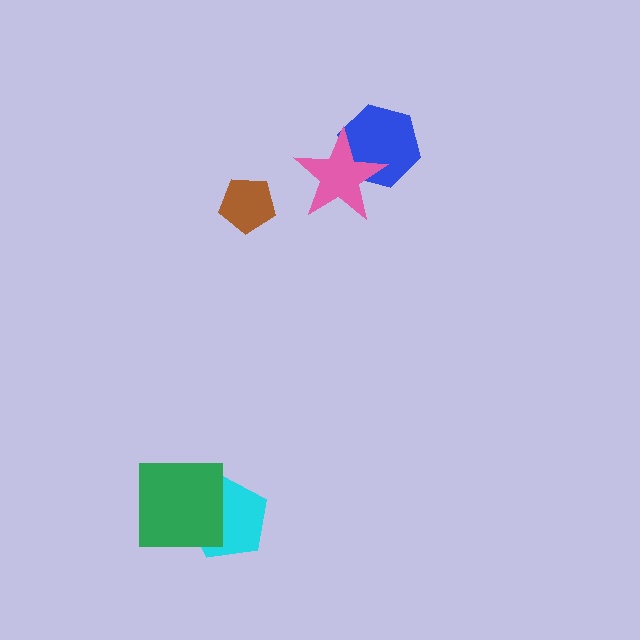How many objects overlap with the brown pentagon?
0 objects overlap with the brown pentagon.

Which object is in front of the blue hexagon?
The pink star is in front of the blue hexagon.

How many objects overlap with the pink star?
1 object overlaps with the pink star.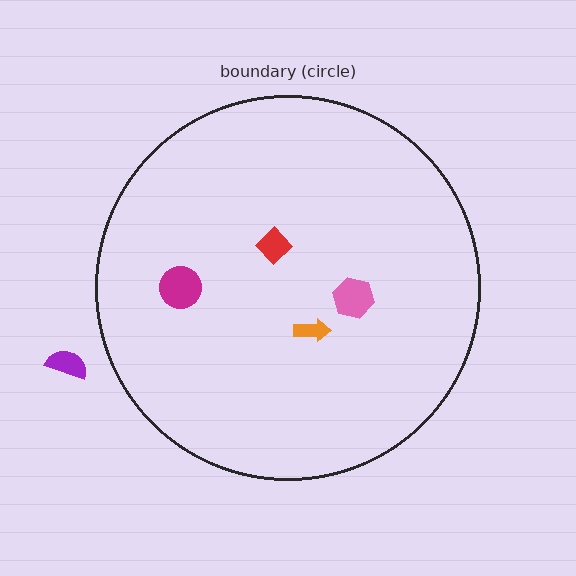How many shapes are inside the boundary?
4 inside, 1 outside.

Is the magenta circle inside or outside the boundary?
Inside.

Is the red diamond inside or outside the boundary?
Inside.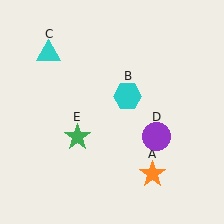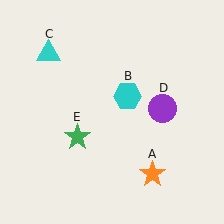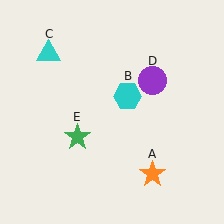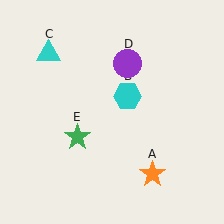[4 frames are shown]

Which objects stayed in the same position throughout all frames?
Orange star (object A) and cyan hexagon (object B) and cyan triangle (object C) and green star (object E) remained stationary.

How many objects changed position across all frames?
1 object changed position: purple circle (object D).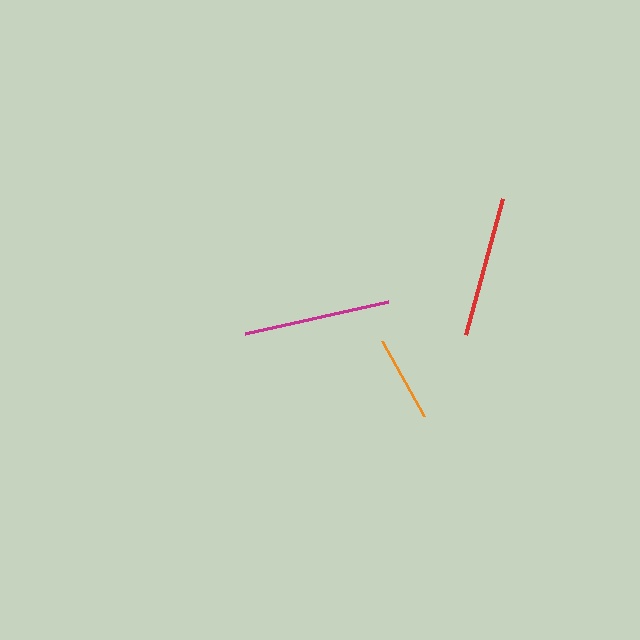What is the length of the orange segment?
The orange segment is approximately 86 pixels long.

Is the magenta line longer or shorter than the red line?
The magenta line is longer than the red line.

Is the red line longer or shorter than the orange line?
The red line is longer than the orange line.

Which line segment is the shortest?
The orange line is the shortest at approximately 86 pixels.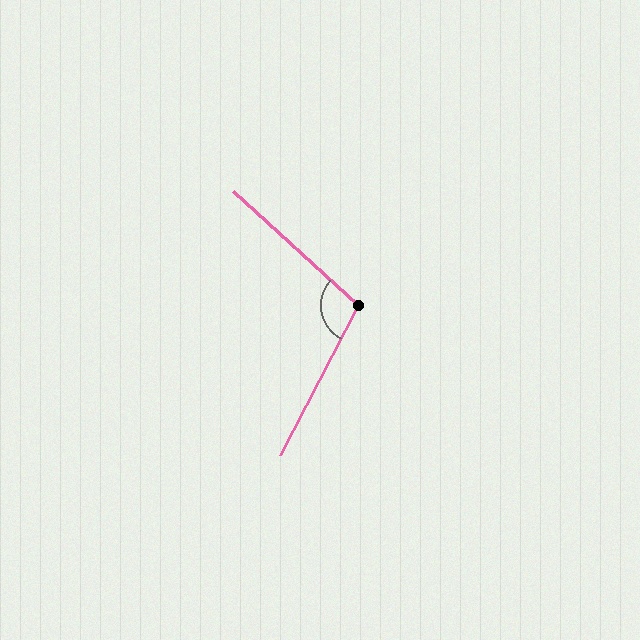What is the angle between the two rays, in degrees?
Approximately 105 degrees.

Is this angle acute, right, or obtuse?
It is obtuse.